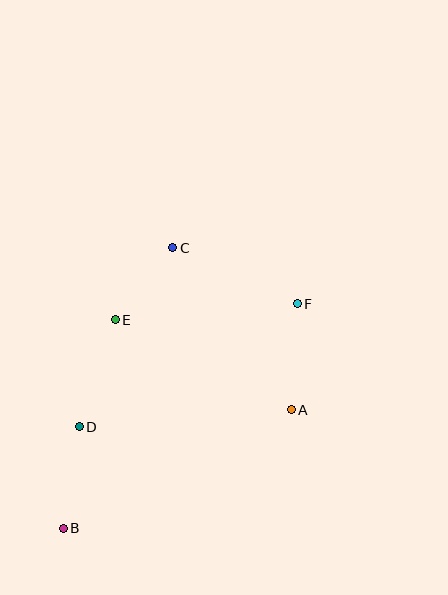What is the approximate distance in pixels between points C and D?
The distance between C and D is approximately 202 pixels.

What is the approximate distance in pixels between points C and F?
The distance between C and F is approximately 137 pixels.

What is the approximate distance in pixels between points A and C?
The distance between A and C is approximately 201 pixels.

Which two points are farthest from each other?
Points B and F are farthest from each other.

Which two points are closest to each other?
Points C and E are closest to each other.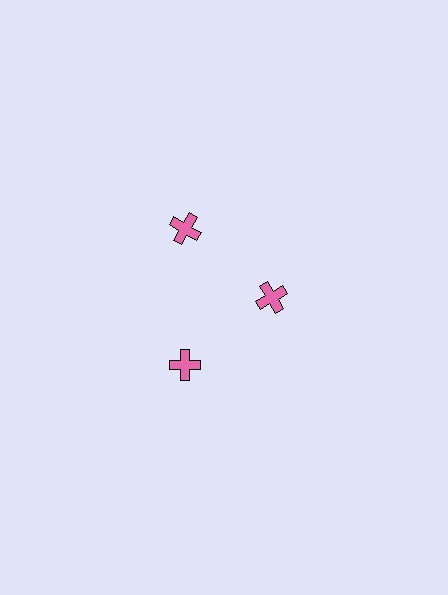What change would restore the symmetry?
The symmetry would be restored by moving it outward, back onto the ring so that all 3 crosses sit at equal angles and equal distance from the center.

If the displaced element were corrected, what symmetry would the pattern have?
It would have 3-fold rotational symmetry — the pattern would map onto itself every 120 degrees.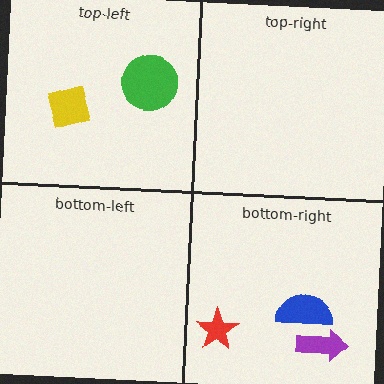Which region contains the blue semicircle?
The bottom-right region.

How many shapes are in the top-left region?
2.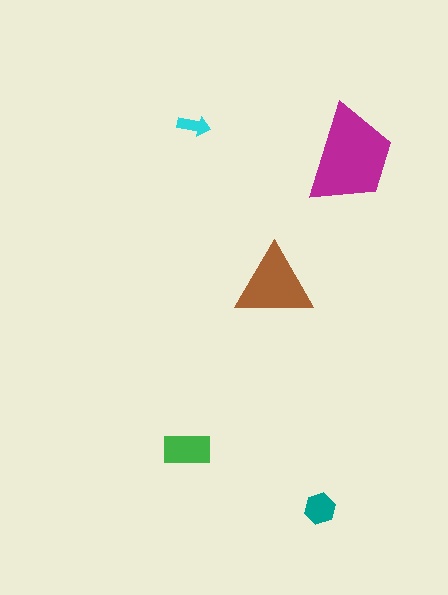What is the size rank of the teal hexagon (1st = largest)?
4th.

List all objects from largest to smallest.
The magenta trapezoid, the brown triangle, the green rectangle, the teal hexagon, the cyan arrow.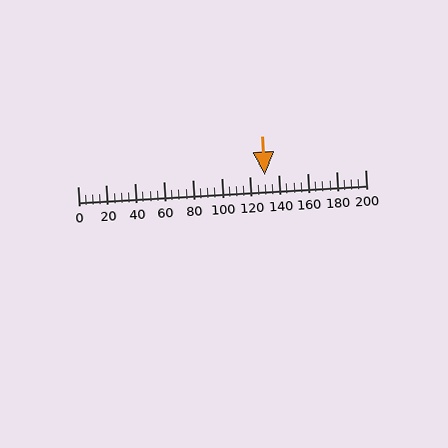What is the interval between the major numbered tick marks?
The major tick marks are spaced 20 units apart.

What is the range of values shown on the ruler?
The ruler shows values from 0 to 200.